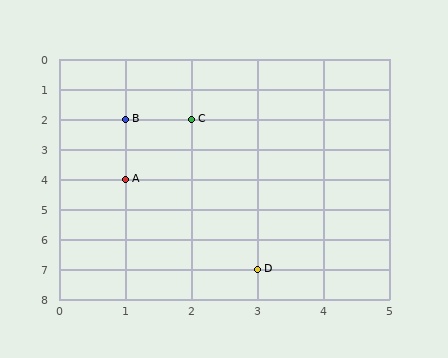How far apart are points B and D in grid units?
Points B and D are 2 columns and 5 rows apart (about 5.4 grid units diagonally).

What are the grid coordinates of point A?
Point A is at grid coordinates (1, 4).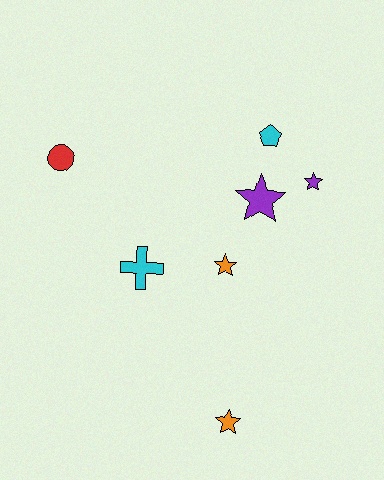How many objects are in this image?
There are 7 objects.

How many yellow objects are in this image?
There are no yellow objects.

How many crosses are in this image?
There is 1 cross.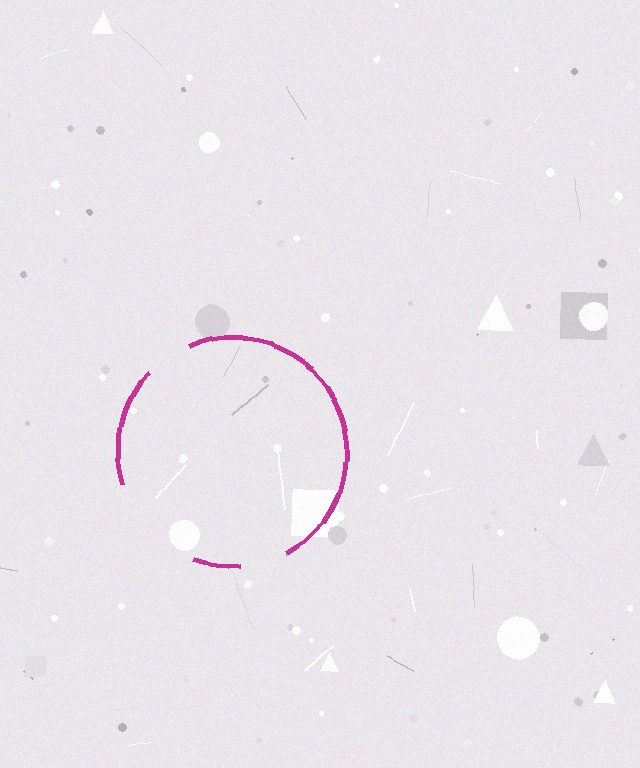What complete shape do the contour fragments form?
The contour fragments form a circle.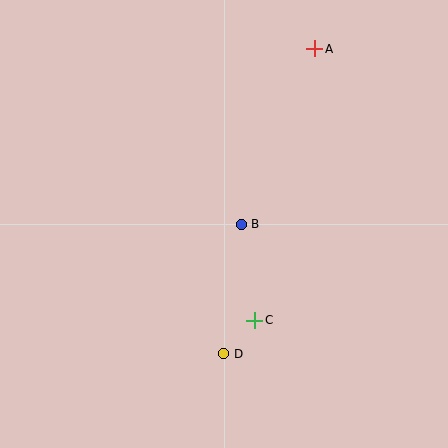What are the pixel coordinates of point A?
Point A is at (315, 49).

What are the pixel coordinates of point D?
Point D is at (224, 354).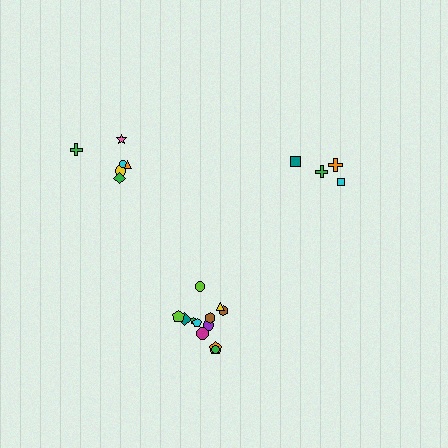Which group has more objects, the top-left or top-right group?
The top-left group.